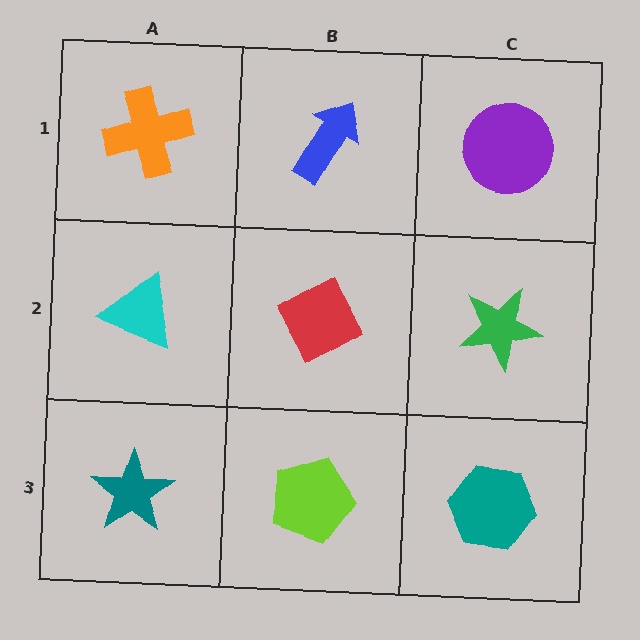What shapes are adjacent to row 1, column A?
A cyan triangle (row 2, column A), a blue arrow (row 1, column B).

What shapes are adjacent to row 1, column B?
A red diamond (row 2, column B), an orange cross (row 1, column A), a purple circle (row 1, column C).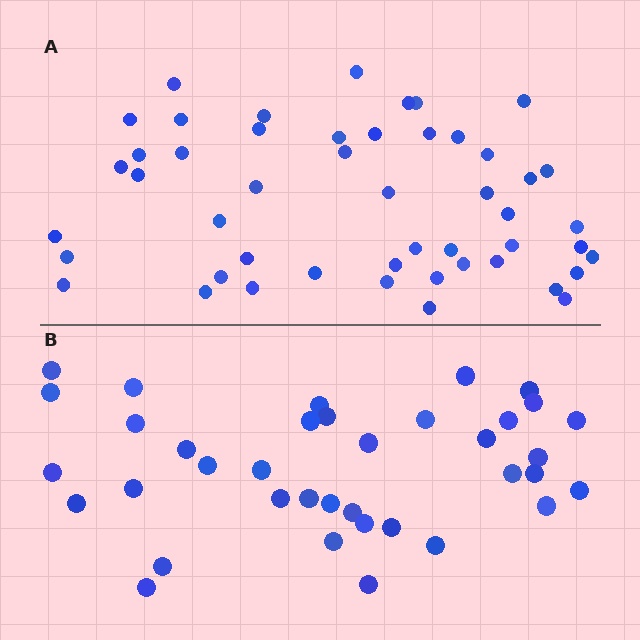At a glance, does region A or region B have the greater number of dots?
Region A (the top region) has more dots.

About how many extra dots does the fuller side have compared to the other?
Region A has roughly 12 or so more dots than region B.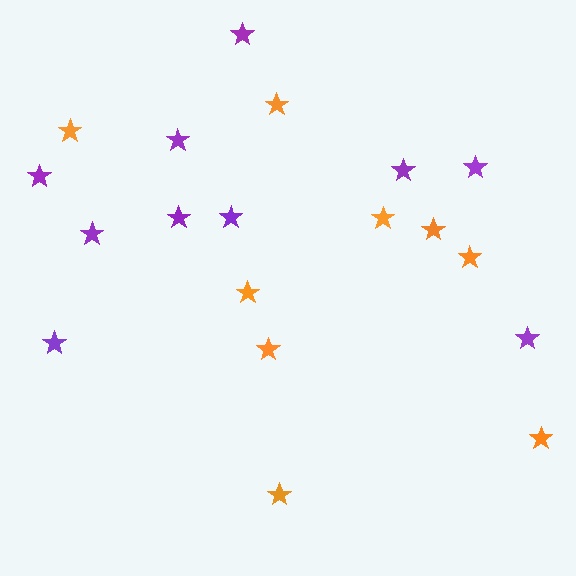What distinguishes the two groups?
There are 2 groups: one group of purple stars (10) and one group of orange stars (9).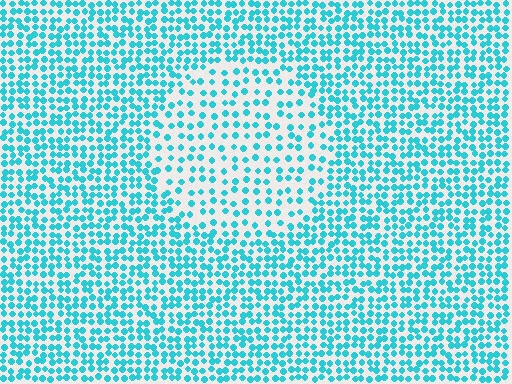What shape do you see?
I see a circle.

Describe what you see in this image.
The image contains small cyan elements arranged at two different densities. A circle-shaped region is visible where the elements are less densely packed than the surrounding area.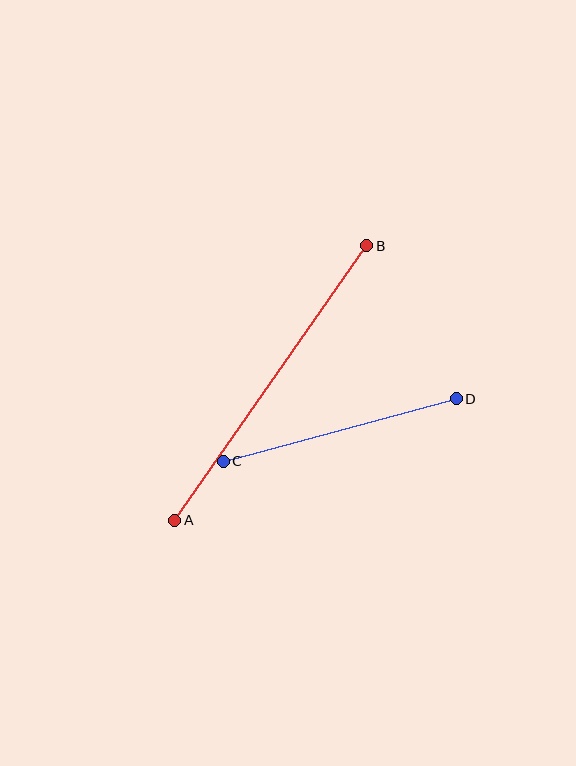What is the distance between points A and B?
The distance is approximately 335 pixels.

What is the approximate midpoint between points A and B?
The midpoint is at approximately (271, 383) pixels.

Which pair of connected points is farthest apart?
Points A and B are farthest apart.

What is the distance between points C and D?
The distance is approximately 241 pixels.